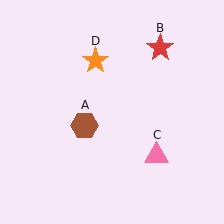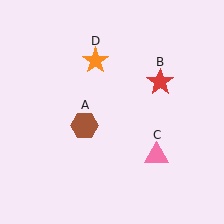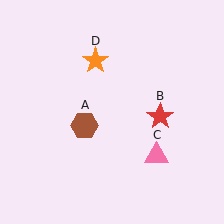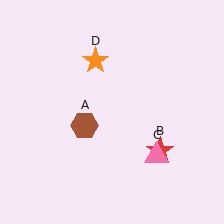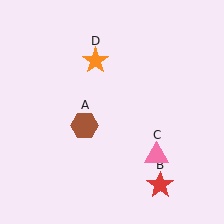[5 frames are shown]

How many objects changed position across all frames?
1 object changed position: red star (object B).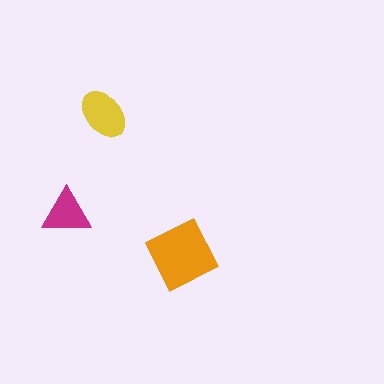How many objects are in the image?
There are 3 objects in the image.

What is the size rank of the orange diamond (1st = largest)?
1st.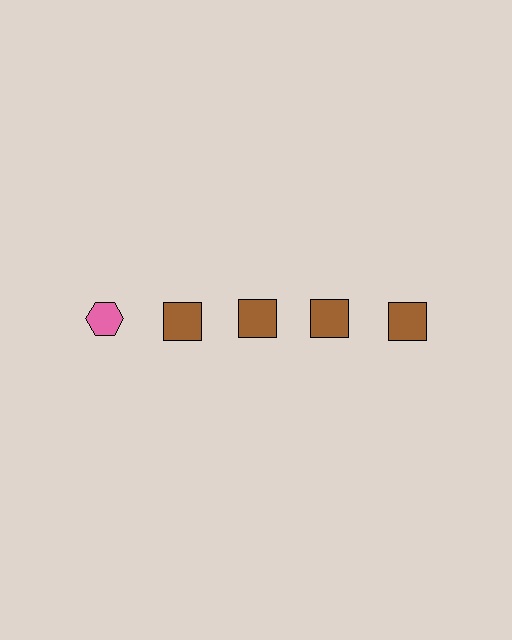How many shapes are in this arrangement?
There are 5 shapes arranged in a grid pattern.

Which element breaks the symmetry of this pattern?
The pink hexagon in the top row, leftmost column breaks the symmetry. All other shapes are brown squares.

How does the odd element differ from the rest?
It differs in both color (pink instead of brown) and shape (hexagon instead of square).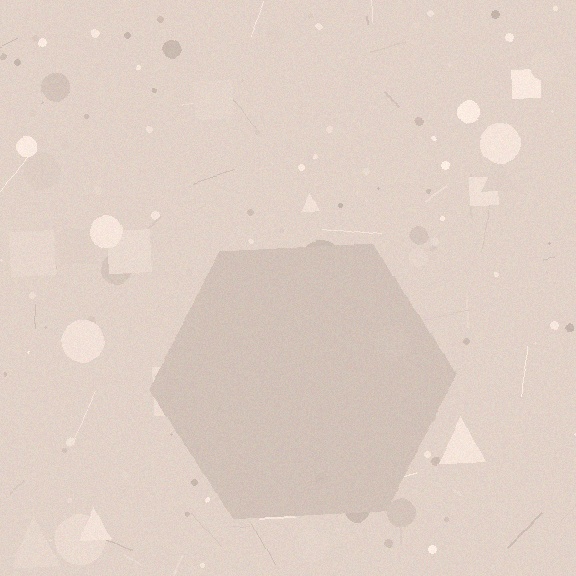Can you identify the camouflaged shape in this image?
The camouflaged shape is a hexagon.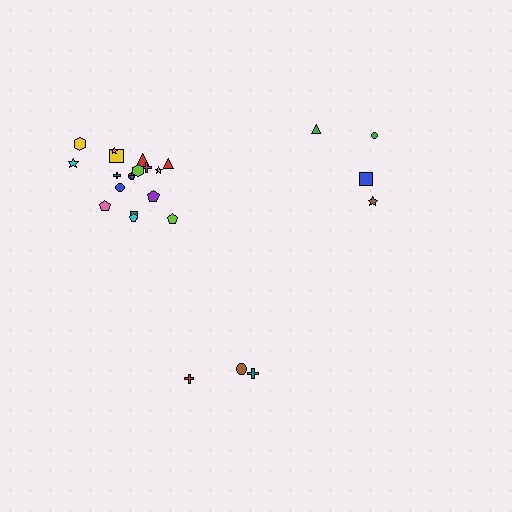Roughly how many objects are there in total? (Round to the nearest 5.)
Roughly 25 objects in total.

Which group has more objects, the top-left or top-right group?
The top-left group.